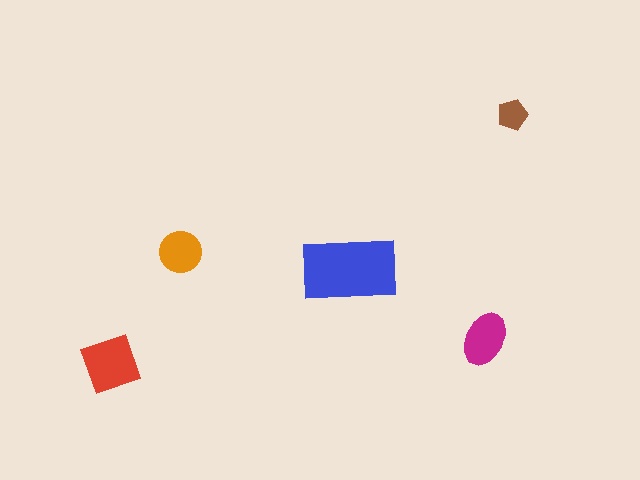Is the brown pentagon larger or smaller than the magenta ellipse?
Smaller.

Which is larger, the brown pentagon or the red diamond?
The red diamond.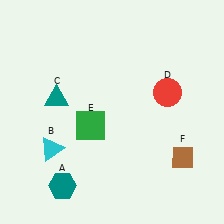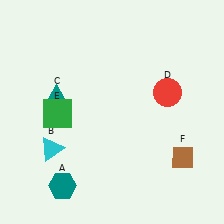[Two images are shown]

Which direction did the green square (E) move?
The green square (E) moved left.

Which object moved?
The green square (E) moved left.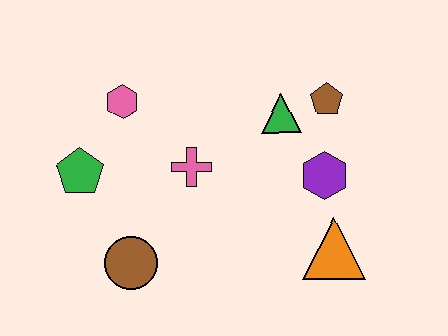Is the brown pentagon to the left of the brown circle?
No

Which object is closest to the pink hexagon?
The green pentagon is closest to the pink hexagon.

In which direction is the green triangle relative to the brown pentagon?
The green triangle is to the left of the brown pentagon.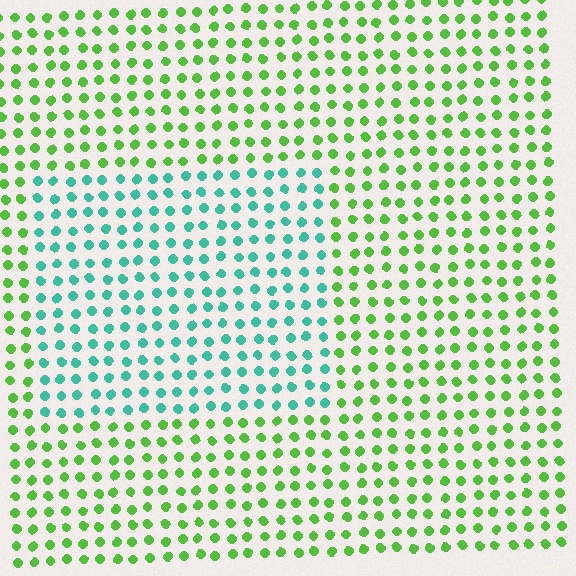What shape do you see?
I see a rectangle.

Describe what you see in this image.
The image is filled with small lime elements in a uniform arrangement. A rectangle-shaped region is visible where the elements are tinted to a slightly different hue, forming a subtle color boundary.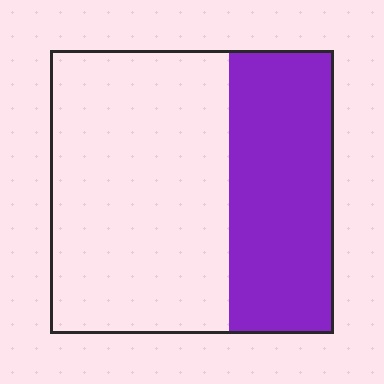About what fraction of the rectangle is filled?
About three eighths (3/8).